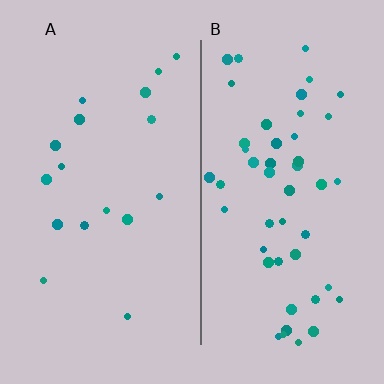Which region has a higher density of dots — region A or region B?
B (the right).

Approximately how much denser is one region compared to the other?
Approximately 2.9× — region B over region A.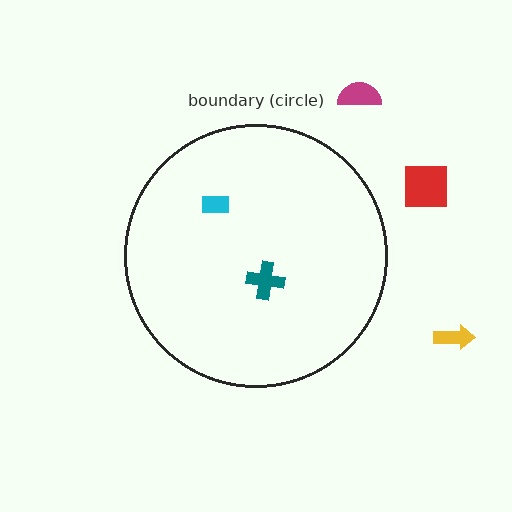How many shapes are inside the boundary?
2 inside, 3 outside.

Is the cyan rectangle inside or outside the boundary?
Inside.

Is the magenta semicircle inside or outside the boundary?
Outside.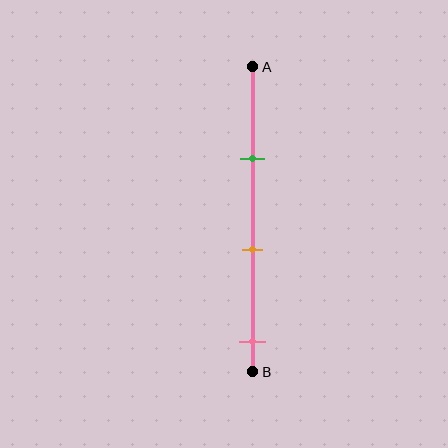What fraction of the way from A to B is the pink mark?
The pink mark is approximately 90% (0.9) of the way from A to B.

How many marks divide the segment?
There are 3 marks dividing the segment.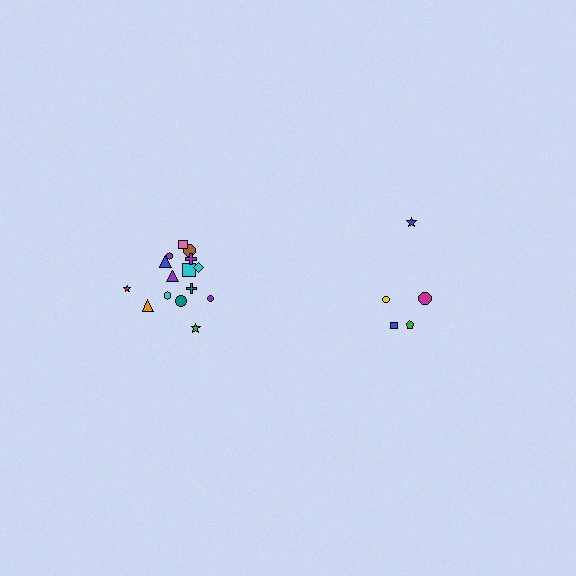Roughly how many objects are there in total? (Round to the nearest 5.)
Roughly 20 objects in total.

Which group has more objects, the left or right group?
The left group.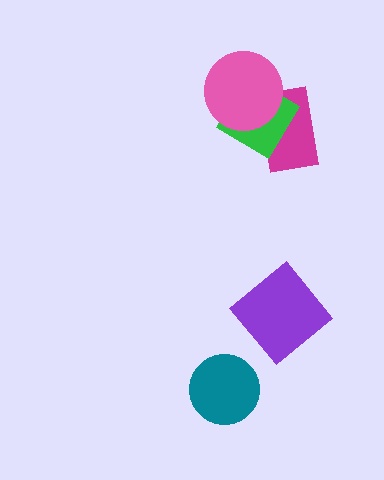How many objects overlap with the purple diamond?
0 objects overlap with the purple diamond.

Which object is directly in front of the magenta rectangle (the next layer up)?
The green diamond is directly in front of the magenta rectangle.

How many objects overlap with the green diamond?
2 objects overlap with the green diamond.